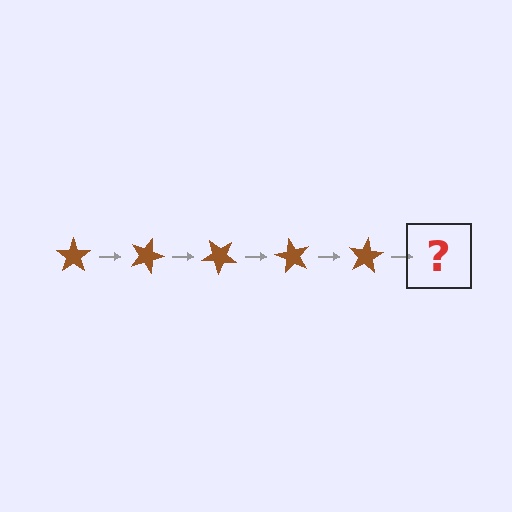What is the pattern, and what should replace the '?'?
The pattern is that the star rotates 20 degrees each step. The '?' should be a brown star rotated 100 degrees.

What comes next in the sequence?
The next element should be a brown star rotated 100 degrees.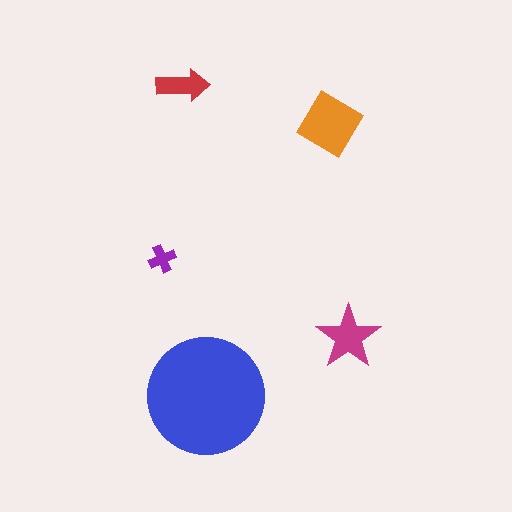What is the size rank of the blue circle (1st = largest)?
1st.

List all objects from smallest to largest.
The purple cross, the red arrow, the magenta star, the orange diamond, the blue circle.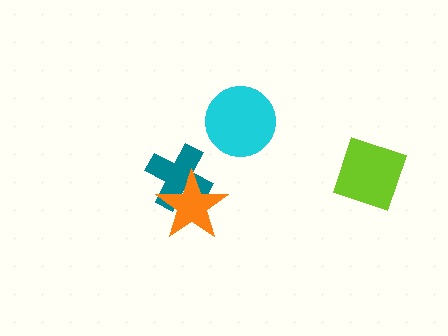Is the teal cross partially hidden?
Yes, it is partially covered by another shape.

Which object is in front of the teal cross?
The orange star is in front of the teal cross.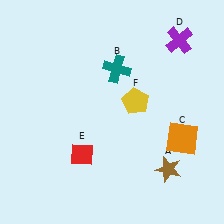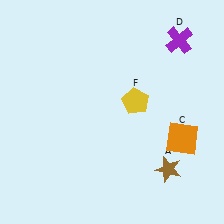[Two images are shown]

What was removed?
The teal cross (B), the red diamond (E) were removed in Image 2.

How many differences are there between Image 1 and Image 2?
There are 2 differences between the two images.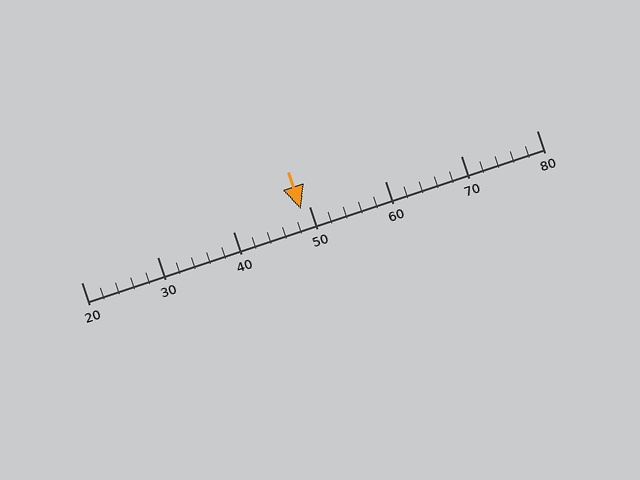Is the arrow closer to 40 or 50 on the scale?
The arrow is closer to 50.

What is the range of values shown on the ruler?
The ruler shows values from 20 to 80.